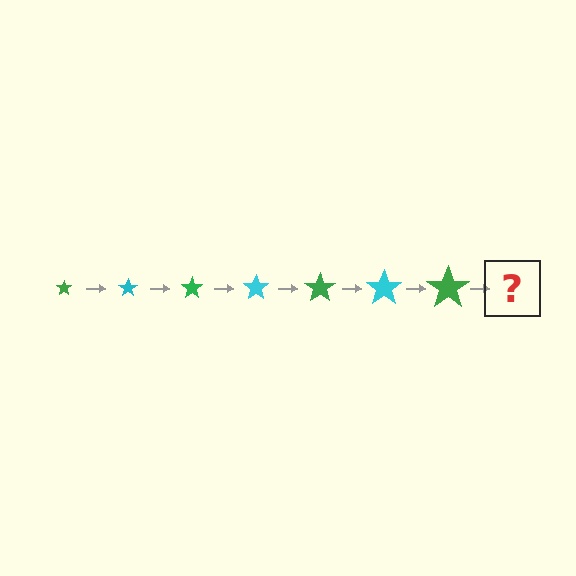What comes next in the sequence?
The next element should be a cyan star, larger than the previous one.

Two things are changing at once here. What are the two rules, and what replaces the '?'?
The two rules are that the star grows larger each step and the color cycles through green and cyan. The '?' should be a cyan star, larger than the previous one.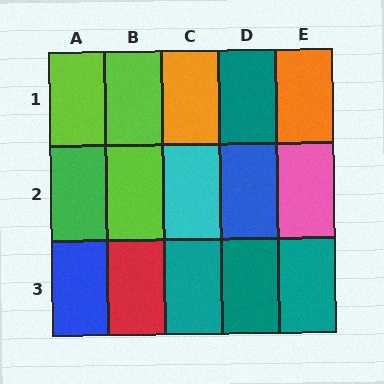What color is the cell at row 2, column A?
Green.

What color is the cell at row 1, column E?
Orange.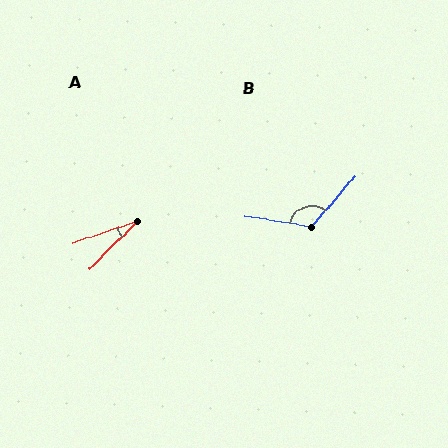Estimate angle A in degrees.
Approximately 25 degrees.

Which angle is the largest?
B, at approximately 121 degrees.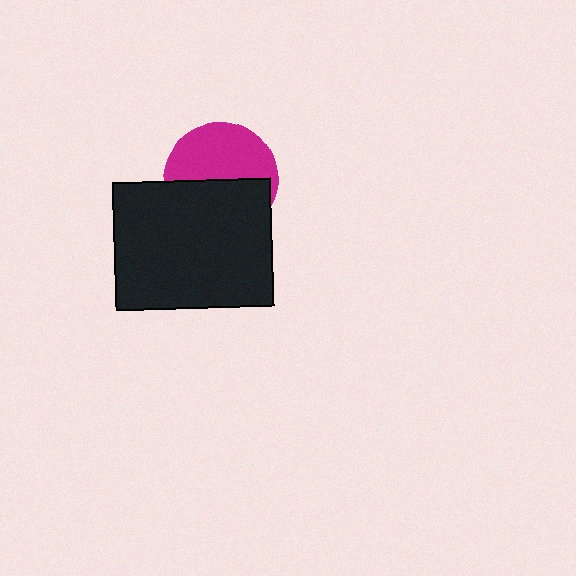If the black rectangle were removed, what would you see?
You would see the complete magenta circle.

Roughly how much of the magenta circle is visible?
About half of it is visible (roughly 52%).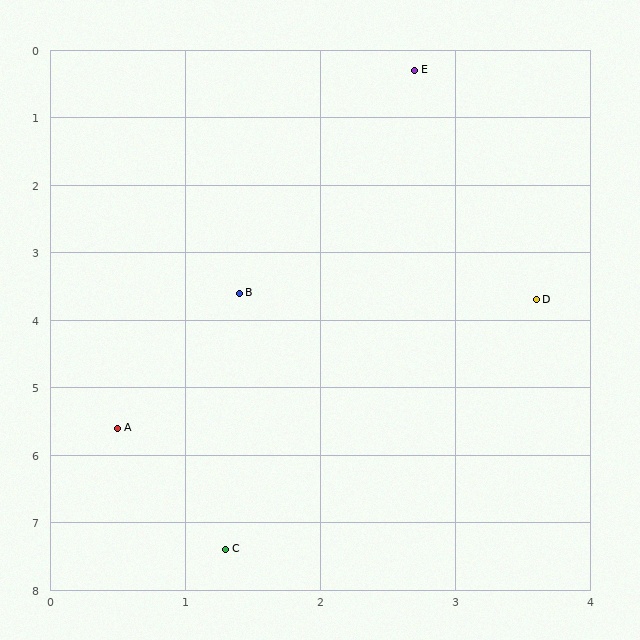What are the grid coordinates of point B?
Point B is at approximately (1.4, 3.6).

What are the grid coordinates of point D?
Point D is at approximately (3.6, 3.7).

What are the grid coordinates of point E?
Point E is at approximately (2.7, 0.3).